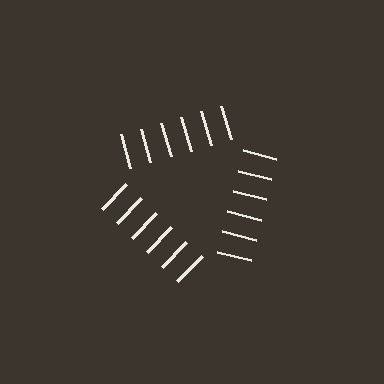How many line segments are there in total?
18 — 6 along each of the 3 edges.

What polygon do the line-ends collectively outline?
An illusory triangle — the line segments terminate on its edges but no continuous stroke is drawn.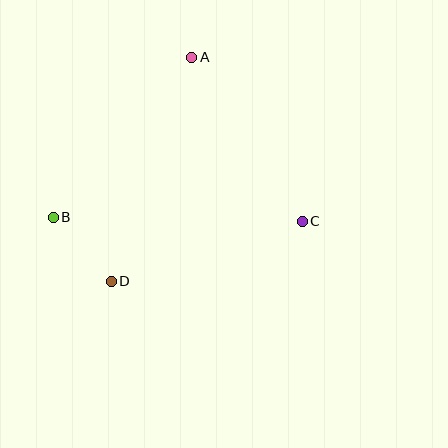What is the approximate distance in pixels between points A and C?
The distance between A and C is approximately 198 pixels.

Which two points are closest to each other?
Points B and D are closest to each other.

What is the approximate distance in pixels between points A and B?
The distance between A and B is approximately 212 pixels.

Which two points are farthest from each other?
Points B and C are farthest from each other.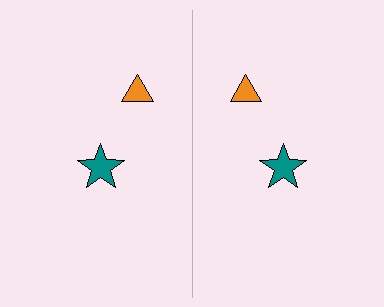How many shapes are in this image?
There are 4 shapes in this image.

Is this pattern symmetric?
Yes, this pattern has bilateral (reflection) symmetry.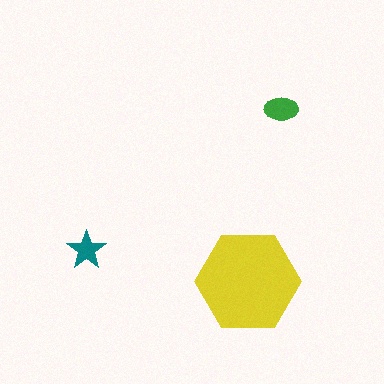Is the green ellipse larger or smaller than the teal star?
Larger.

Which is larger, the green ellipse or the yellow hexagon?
The yellow hexagon.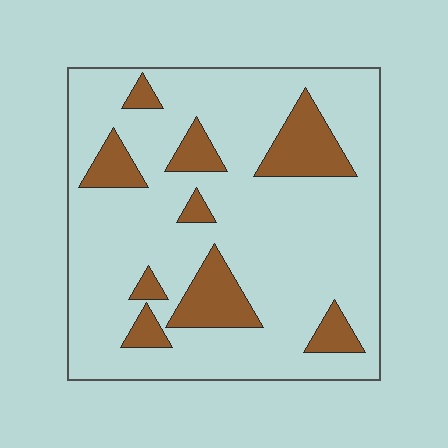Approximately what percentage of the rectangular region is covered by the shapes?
Approximately 20%.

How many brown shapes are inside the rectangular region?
9.